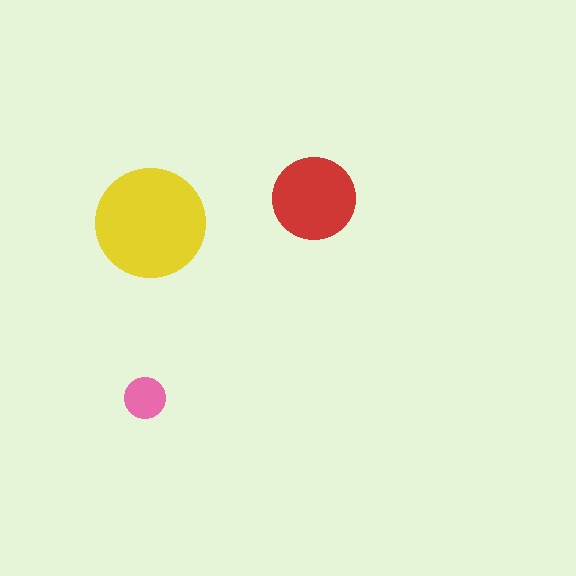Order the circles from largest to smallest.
the yellow one, the red one, the pink one.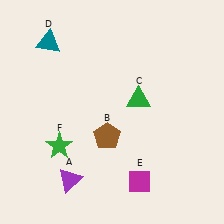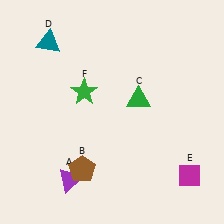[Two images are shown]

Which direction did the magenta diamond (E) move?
The magenta diamond (E) moved right.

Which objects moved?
The objects that moved are: the brown pentagon (B), the magenta diamond (E), the green star (F).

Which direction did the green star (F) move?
The green star (F) moved up.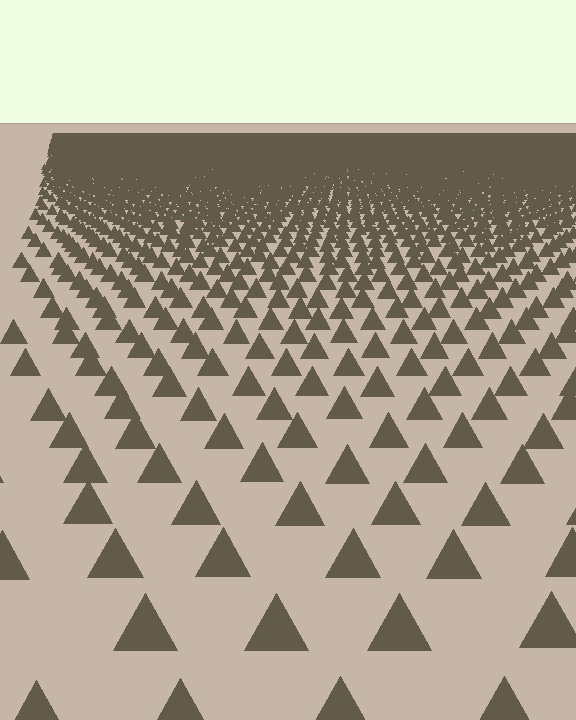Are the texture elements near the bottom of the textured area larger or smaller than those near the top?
Larger. Near the bottom, elements are closer to the viewer and appear at a bigger on-screen size.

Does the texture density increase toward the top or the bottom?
Density increases toward the top.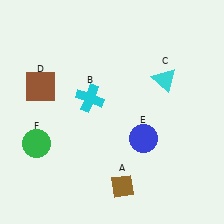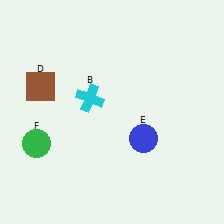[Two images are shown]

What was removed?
The cyan triangle (C), the brown diamond (A) were removed in Image 2.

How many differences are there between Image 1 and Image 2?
There are 2 differences between the two images.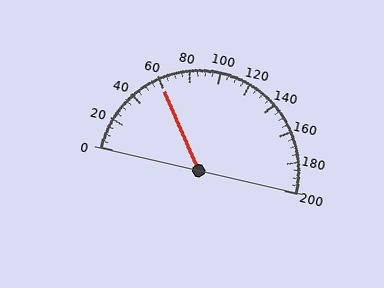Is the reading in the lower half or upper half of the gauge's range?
The reading is in the lower half of the range (0 to 200).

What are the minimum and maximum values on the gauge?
The gauge ranges from 0 to 200.